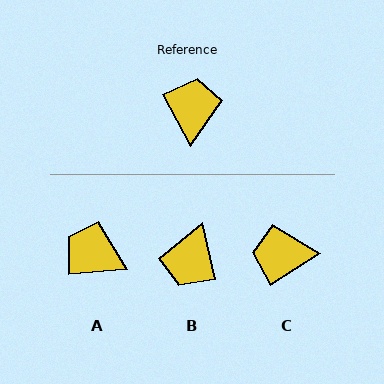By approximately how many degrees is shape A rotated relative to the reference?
Approximately 67 degrees counter-clockwise.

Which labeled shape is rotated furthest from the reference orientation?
B, about 165 degrees away.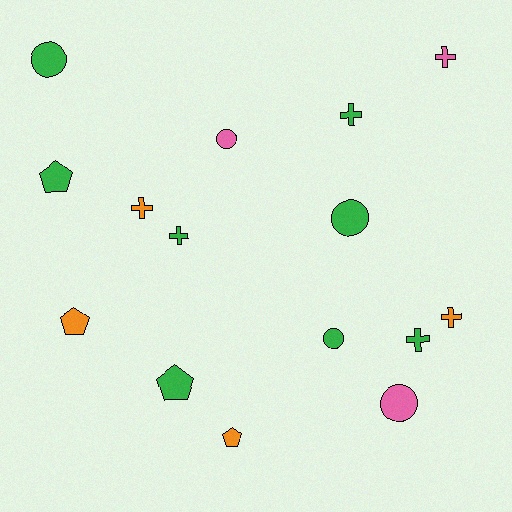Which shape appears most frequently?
Cross, with 6 objects.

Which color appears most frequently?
Green, with 8 objects.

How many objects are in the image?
There are 15 objects.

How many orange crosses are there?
There are 2 orange crosses.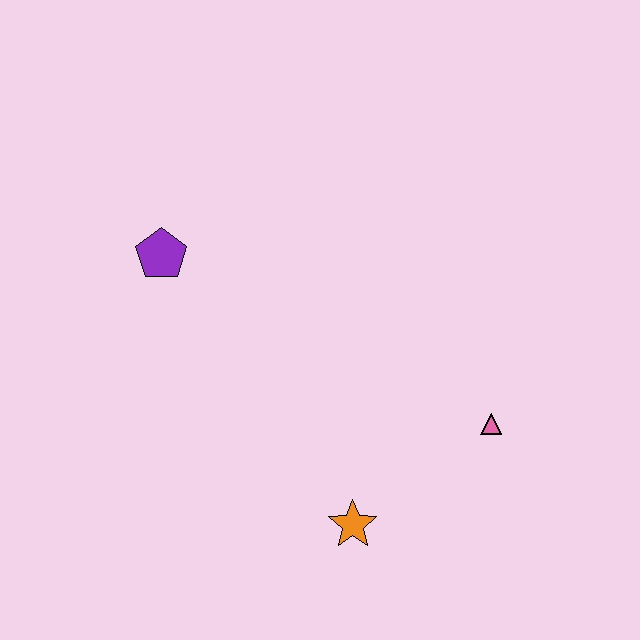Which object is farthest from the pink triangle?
The purple pentagon is farthest from the pink triangle.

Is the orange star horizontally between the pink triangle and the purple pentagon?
Yes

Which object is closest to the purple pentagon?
The orange star is closest to the purple pentagon.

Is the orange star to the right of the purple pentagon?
Yes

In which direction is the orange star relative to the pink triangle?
The orange star is to the left of the pink triangle.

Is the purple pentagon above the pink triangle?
Yes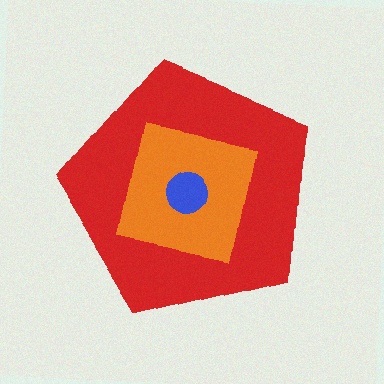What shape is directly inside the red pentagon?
The orange square.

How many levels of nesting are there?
3.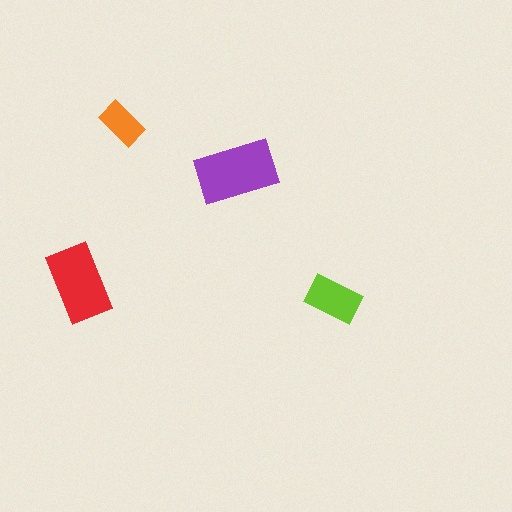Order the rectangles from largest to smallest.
the purple one, the red one, the lime one, the orange one.